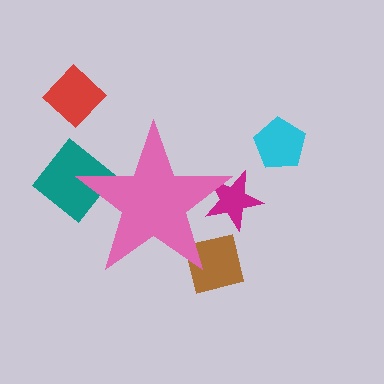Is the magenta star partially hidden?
Yes, the magenta star is partially hidden behind the pink star.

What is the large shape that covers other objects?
A pink star.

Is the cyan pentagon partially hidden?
No, the cyan pentagon is fully visible.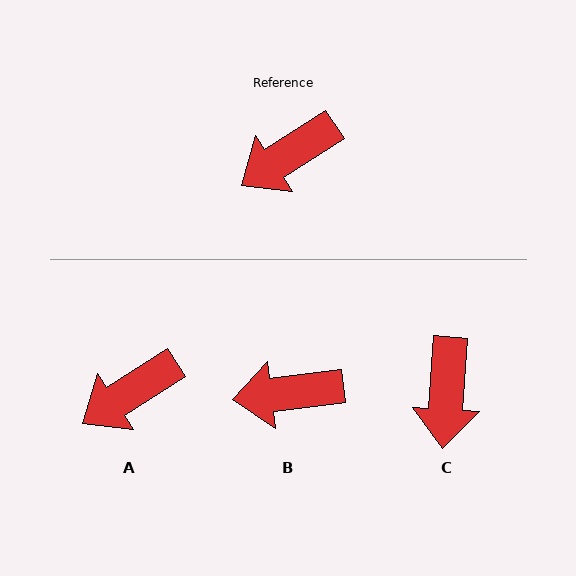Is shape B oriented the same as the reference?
No, it is off by about 26 degrees.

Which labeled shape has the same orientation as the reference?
A.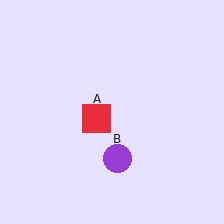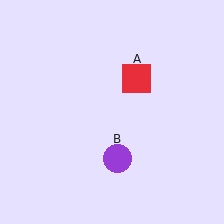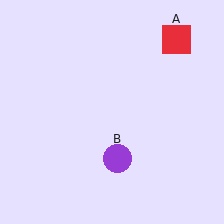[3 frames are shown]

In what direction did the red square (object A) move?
The red square (object A) moved up and to the right.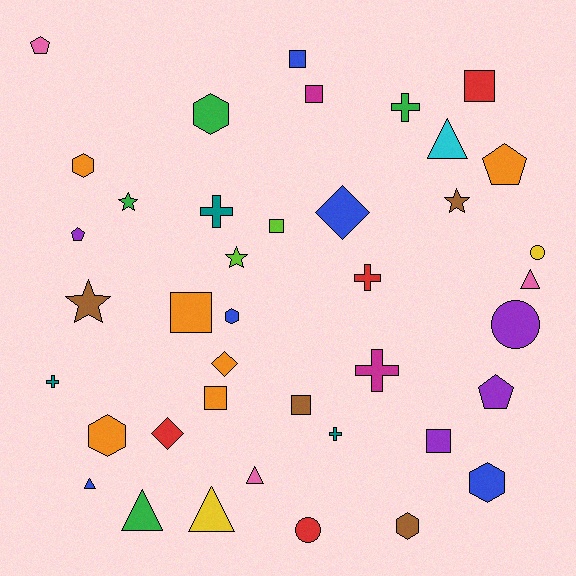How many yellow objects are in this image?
There are 2 yellow objects.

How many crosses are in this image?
There are 6 crosses.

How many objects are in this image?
There are 40 objects.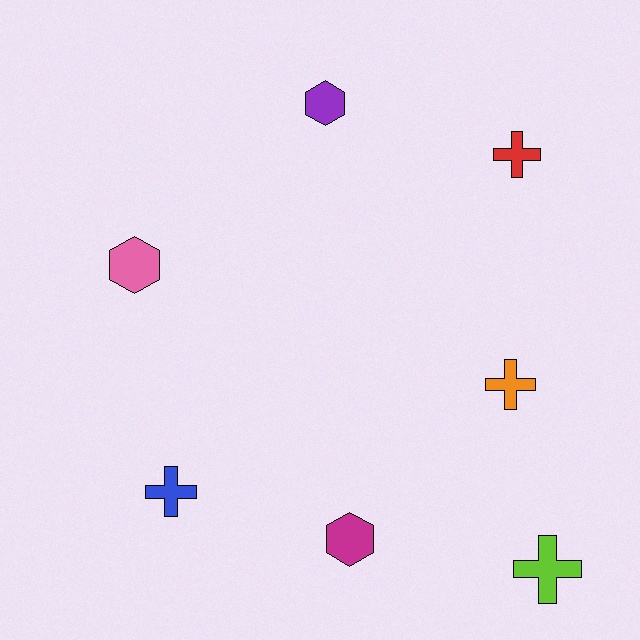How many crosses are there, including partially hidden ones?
There are 4 crosses.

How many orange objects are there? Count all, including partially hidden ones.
There is 1 orange object.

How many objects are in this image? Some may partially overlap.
There are 7 objects.